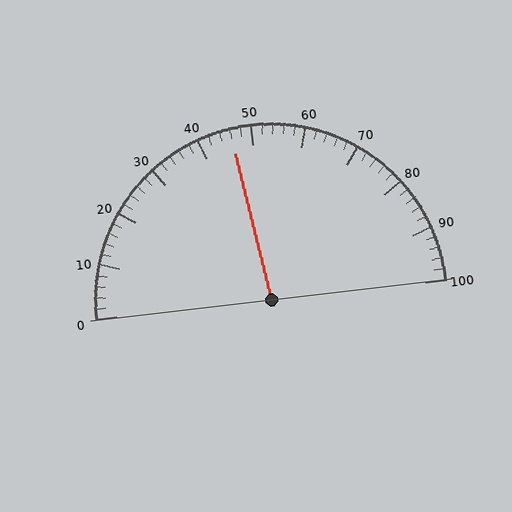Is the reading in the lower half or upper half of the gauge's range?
The reading is in the lower half of the range (0 to 100).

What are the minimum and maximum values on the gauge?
The gauge ranges from 0 to 100.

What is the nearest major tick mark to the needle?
The nearest major tick mark is 50.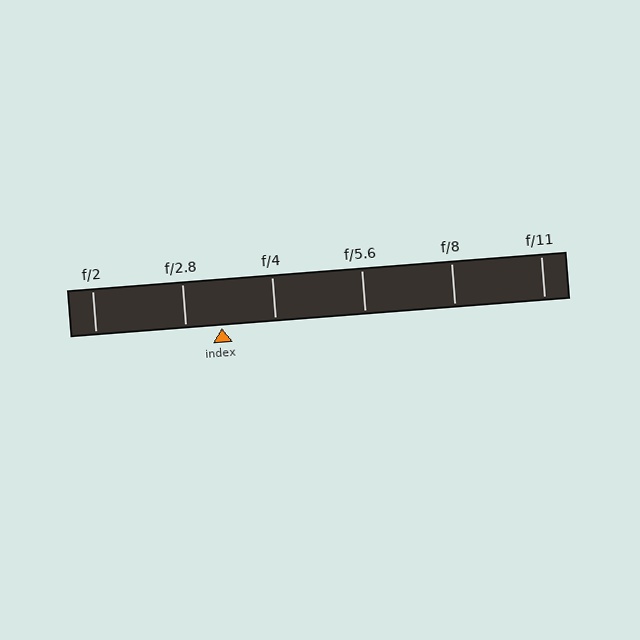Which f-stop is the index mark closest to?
The index mark is closest to f/2.8.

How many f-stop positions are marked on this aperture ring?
There are 6 f-stop positions marked.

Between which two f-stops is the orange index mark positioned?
The index mark is between f/2.8 and f/4.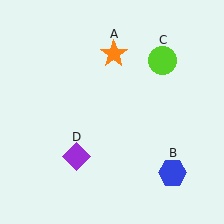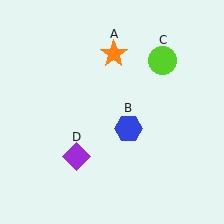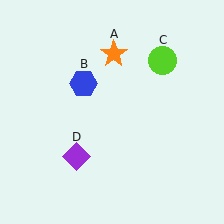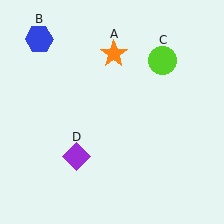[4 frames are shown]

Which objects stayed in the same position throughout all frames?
Orange star (object A) and lime circle (object C) and purple diamond (object D) remained stationary.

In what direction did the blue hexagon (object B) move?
The blue hexagon (object B) moved up and to the left.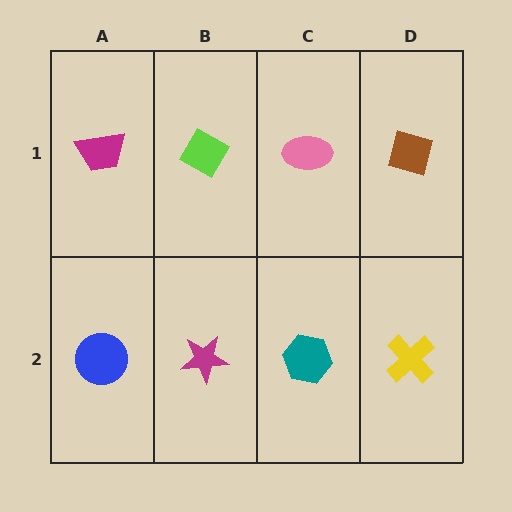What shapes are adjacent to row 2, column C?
A pink ellipse (row 1, column C), a magenta star (row 2, column B), a yellow cross (row 2, column D).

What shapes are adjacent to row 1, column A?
A blue circle (row 2, column A), a lime diamond (row 1, column B).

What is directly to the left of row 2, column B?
A blue circle.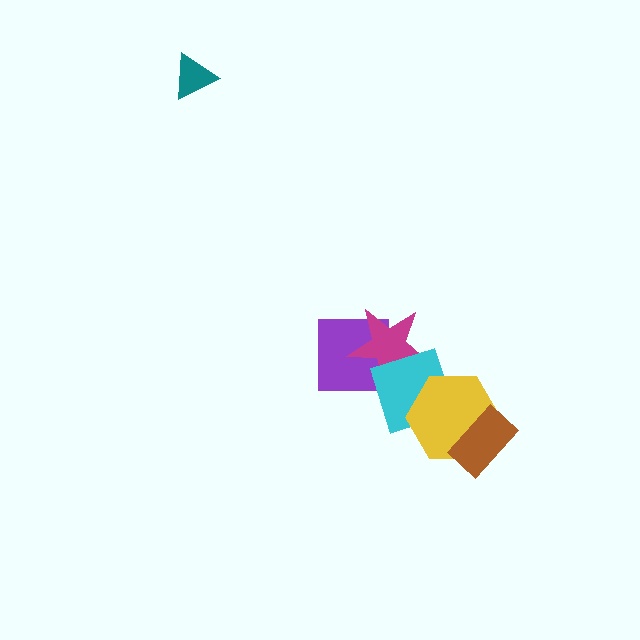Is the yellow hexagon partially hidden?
Yes, it is partially covered by another shape.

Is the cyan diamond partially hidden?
Yes, it is partially covered by another shape.